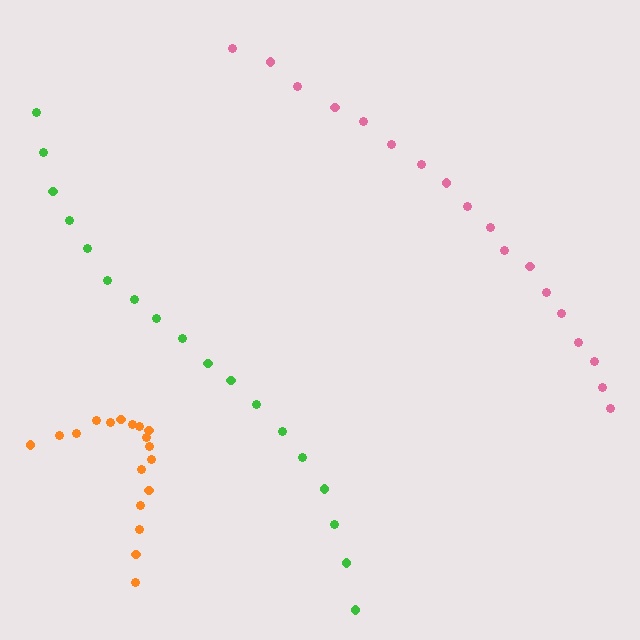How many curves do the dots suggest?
There are 3 distinct paths.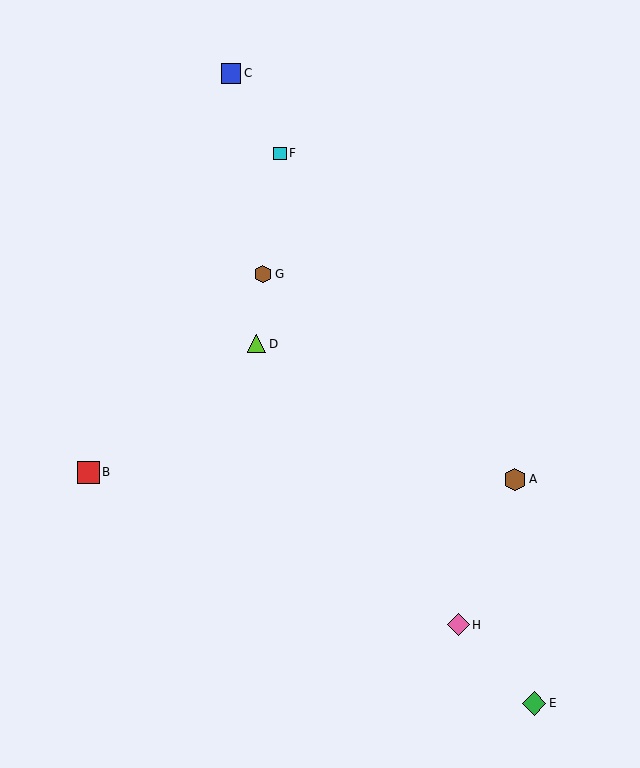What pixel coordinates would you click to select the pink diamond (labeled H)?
Click at (458, 625) to select the pink diamond H.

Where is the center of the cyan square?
The center of the cyan square is at (280, 153).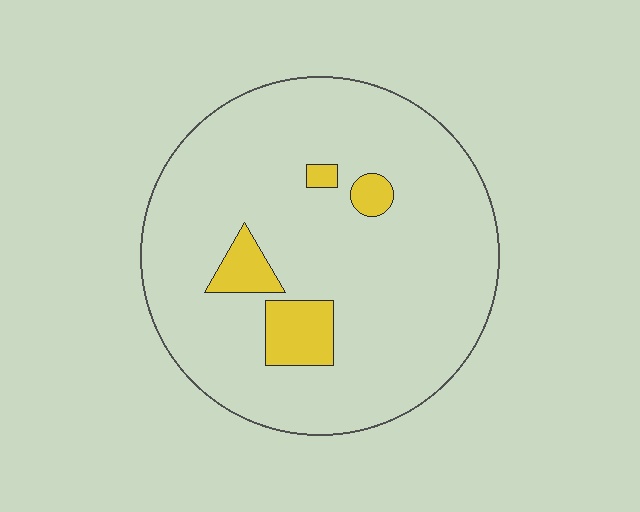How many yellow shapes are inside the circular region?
4.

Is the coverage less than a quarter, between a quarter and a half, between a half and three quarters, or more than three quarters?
Less than a quarter.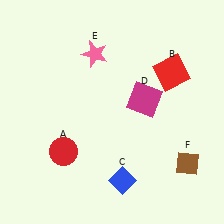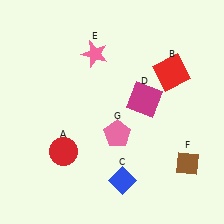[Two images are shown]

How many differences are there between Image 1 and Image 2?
There is 1 difference between the two images.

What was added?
A pink pentagon (G) was added in Image 2.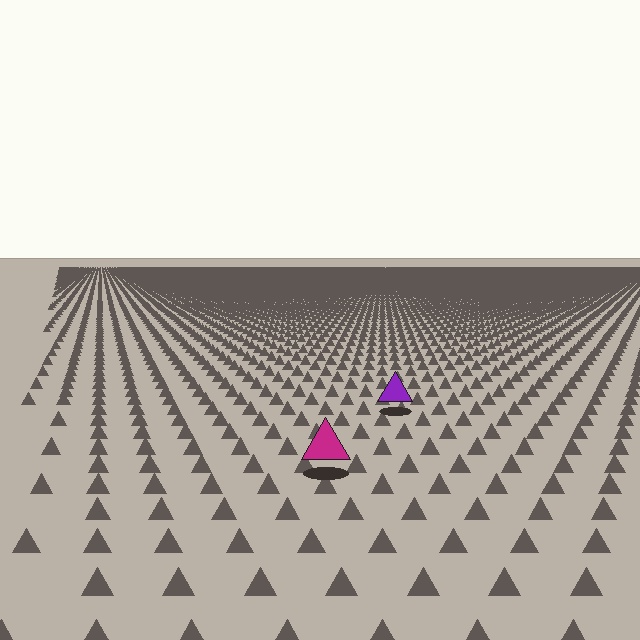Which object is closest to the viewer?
The magenta triangle is closest. The texture marks near it are larger and more spread out.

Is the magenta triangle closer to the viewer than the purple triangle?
Yes. The magenta triangle is closer — you can tell from the texture gradient: the ground texture is coarser near it.